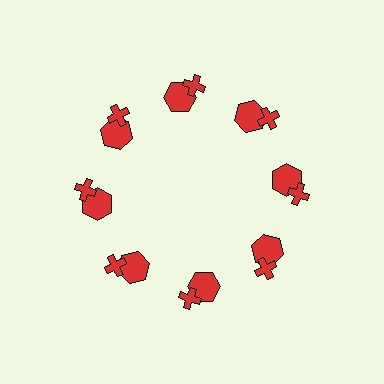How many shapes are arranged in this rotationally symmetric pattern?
There are 16 shapes, arranged in 8 groups of 2.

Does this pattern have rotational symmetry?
Yes, this pattern has 8-fold rotational symmetry. It looks the same after rotating 45 degrees around the center.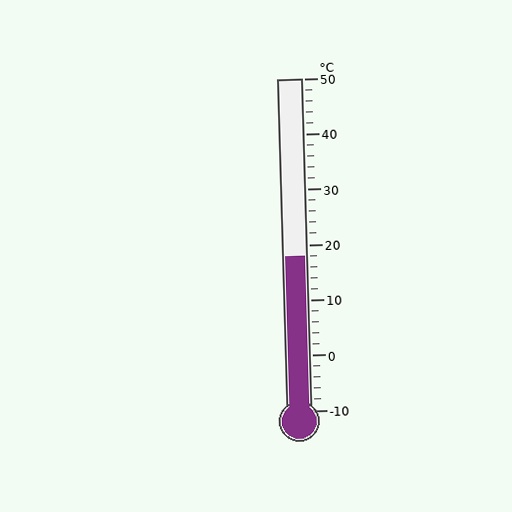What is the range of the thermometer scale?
The thermometer scale ranges from -10°C to 50°C.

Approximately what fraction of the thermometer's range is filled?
The thermometer is filled to approximately 45% of its range.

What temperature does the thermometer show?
The thermometer shows approximately 18°C.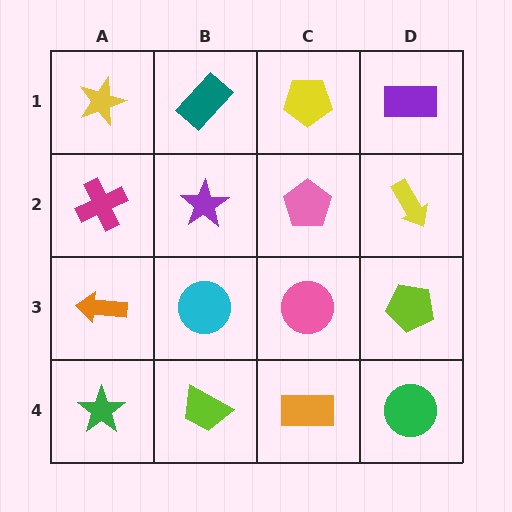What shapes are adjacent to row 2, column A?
A yellow star (row 1, column A), an orange arrow (row 3, column A), a purple star (row 2, column B).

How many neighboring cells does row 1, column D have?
2.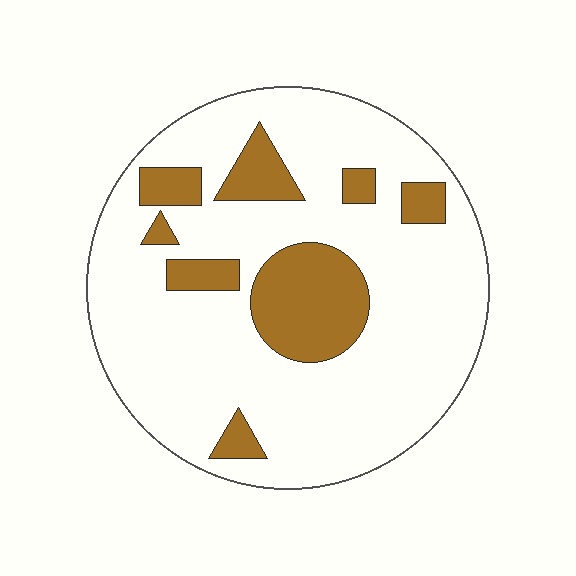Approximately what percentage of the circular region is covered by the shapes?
Approximately 20%.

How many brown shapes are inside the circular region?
8.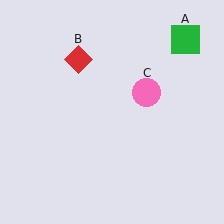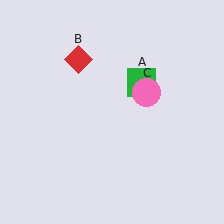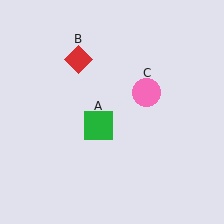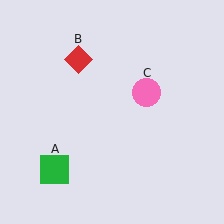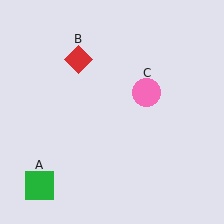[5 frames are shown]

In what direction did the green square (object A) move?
The green square (object A) moved down and to the left.